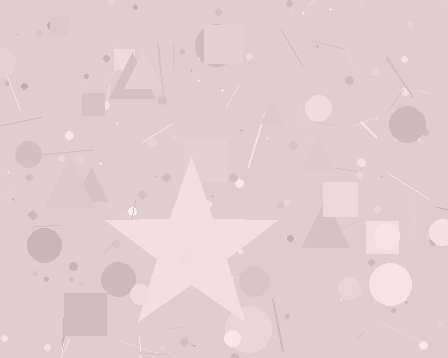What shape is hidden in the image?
A star is hidden in the image.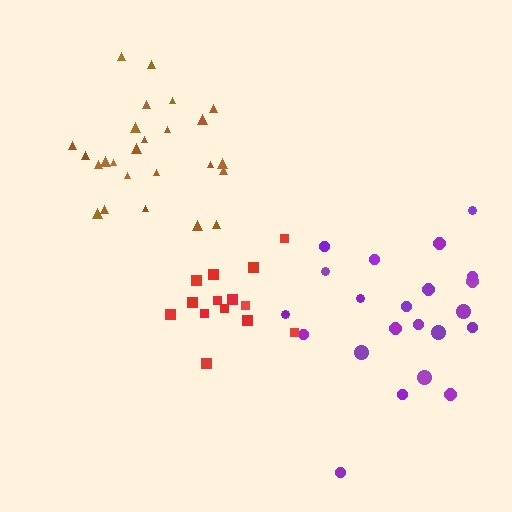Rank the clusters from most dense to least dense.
brown, red, purple.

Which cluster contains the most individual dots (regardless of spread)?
Brown (25).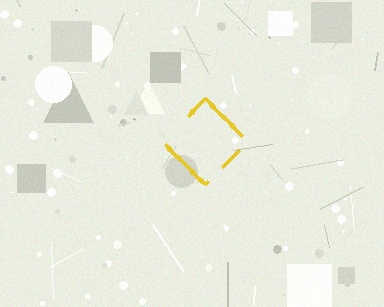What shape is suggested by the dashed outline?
The dashed outline suggests a diamond.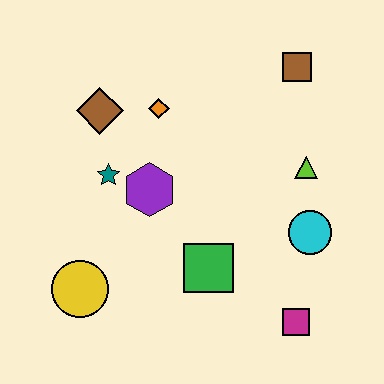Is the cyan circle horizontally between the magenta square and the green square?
No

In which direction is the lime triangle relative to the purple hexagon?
The lime triangle is to the right of the purple hexagon.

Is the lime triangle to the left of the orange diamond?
No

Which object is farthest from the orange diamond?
The magenta square is farthest from the orange diamond.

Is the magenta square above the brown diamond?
No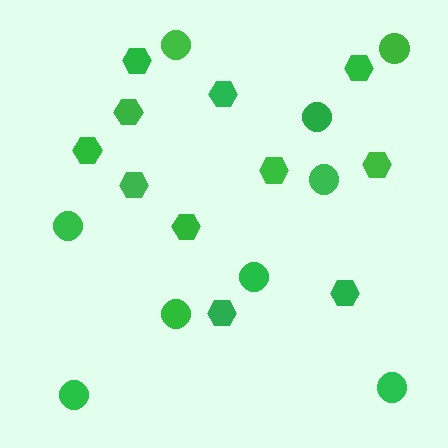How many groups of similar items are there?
There are 2 groups: one group of hexagons (11) and one group of circles (9).